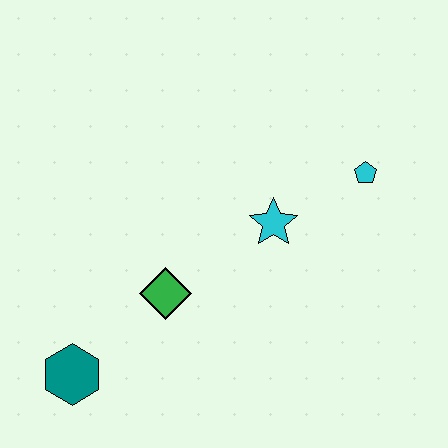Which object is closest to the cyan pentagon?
The cyan star is closest to the cyan pentagon.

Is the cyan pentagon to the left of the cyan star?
No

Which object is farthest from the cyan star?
The teal hexagon is farthest from the cyan star.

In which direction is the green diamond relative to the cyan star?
The green diamond is to the left of the cyan star.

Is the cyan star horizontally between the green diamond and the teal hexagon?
No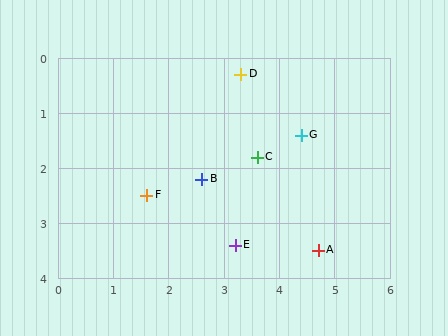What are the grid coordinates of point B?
Point B is at approximately (2.6, 2.2).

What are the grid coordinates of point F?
Point F is at approximately (1.6, 2.5).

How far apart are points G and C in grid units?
Points G and C are about 0.9 grid units apart.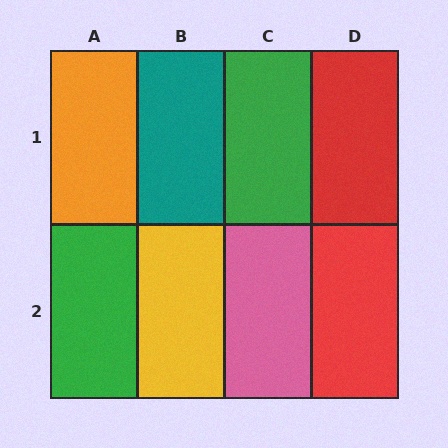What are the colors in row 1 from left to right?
Orange, teal, green, red.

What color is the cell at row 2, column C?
Pink.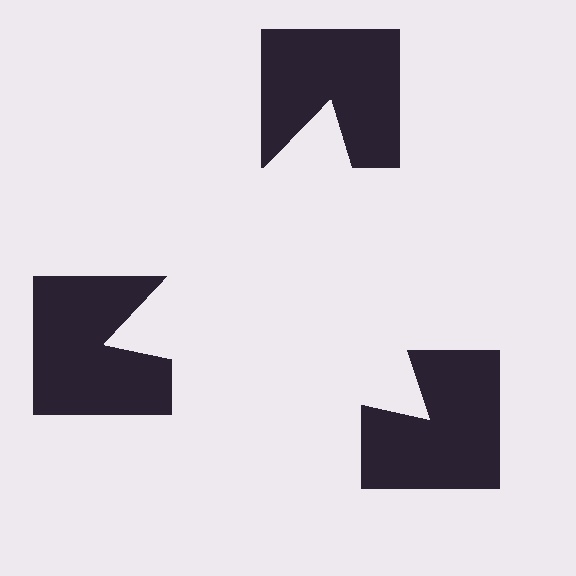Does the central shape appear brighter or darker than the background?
It typically appears slightly brighter than the background, even though no actual brightness change is drawn.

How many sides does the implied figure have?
3 sides.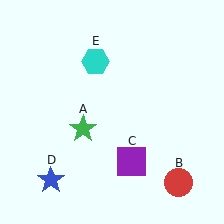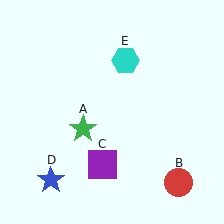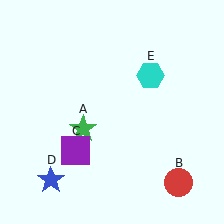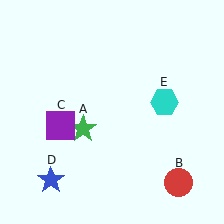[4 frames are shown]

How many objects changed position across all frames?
2 objects changed position: purple square (object C), cyan hexagon (object E).